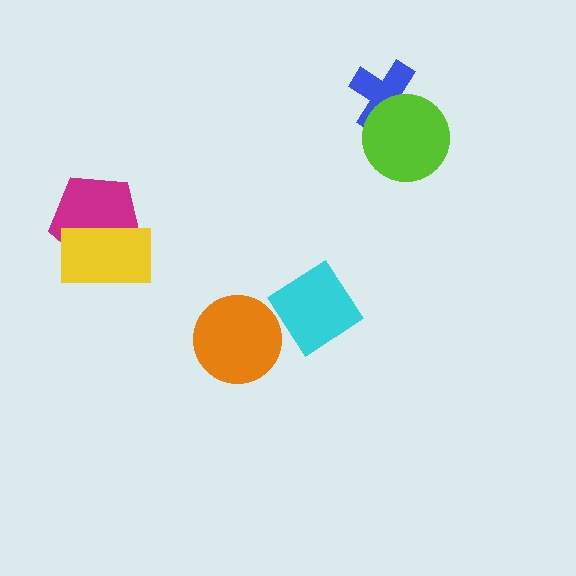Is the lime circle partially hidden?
No, no other shape covers it.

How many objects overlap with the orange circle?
0 objects overlap with the orange circle.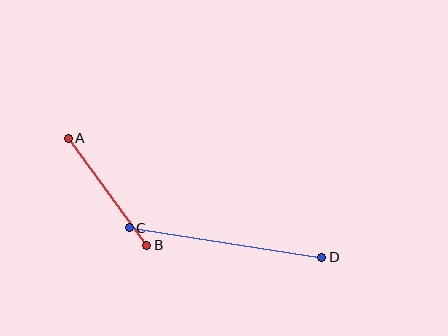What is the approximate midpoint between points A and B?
The midpoint is at approximately (108, 192) pixels.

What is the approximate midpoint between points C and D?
The midpoint is at approximately (226, 243) pixels.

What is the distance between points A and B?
The distance is approximately 133 pixels.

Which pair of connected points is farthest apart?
Points C and D are farthest apart.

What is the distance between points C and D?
The distance is approximately 195 pixels.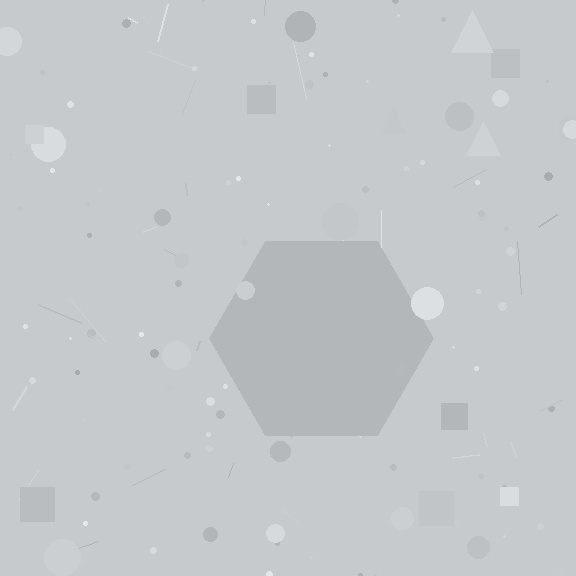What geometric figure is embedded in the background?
A hexagon is embedded in the background.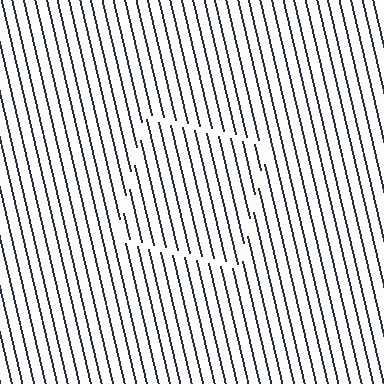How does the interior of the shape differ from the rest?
The interior of the shape contains the same grating, shifted by half a period — the contour is defined by the phase discontinuity where line-ends from the inner and outer gratings abut.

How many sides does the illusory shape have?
4 sides — the line-ends trace a square.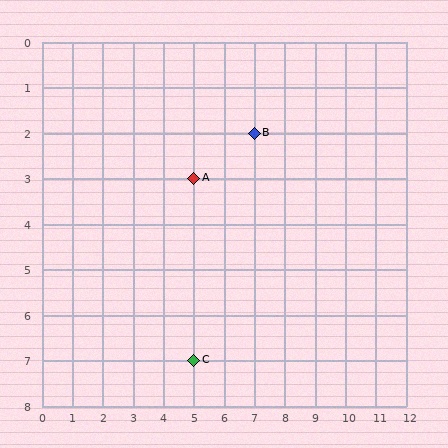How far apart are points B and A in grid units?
Points B and A are 2 columns and 1 row apart (about 2.2 grid units diagonally).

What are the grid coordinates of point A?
Point A is at grid coordinates (5, 3).